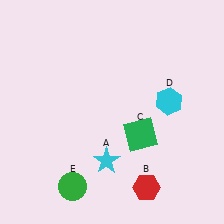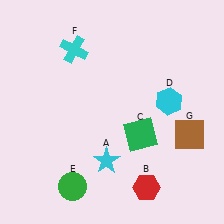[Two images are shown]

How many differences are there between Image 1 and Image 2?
There are 2 differences between the two images.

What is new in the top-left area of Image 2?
A cyan cross (F) was added in the top-left area of Image 2.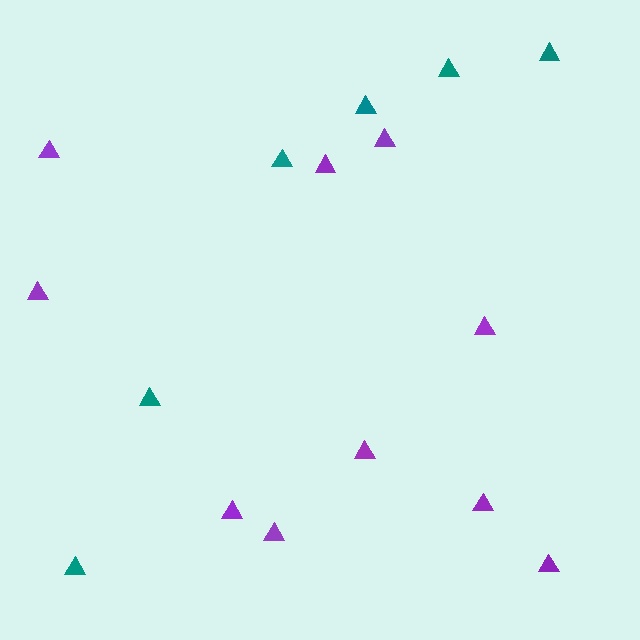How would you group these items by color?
There are 2 groups: one group of purple triangles (10) and one group of teal triangles (6).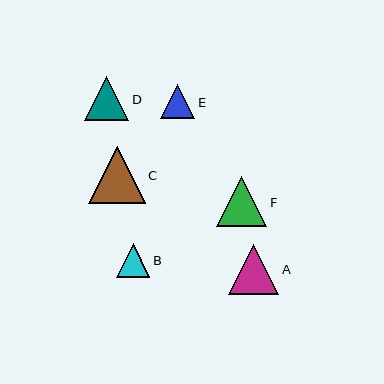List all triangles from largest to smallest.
From largest to smallest: C, A, F, D, E, B.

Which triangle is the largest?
Triangle C is the largest with a size of approximately 57 pixels.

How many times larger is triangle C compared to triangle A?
Triangle C is approximately 1.1 times the size of triangle A.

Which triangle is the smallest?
Triangle B is the smallest with a size of approximately 33 pixels.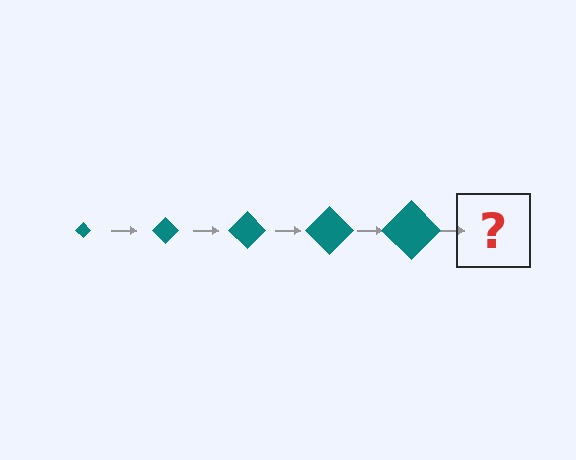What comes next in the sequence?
The next element should be a teal diamond, larger than the previous one.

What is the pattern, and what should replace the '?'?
The pattern is that the diamond gets progressively larger each step. The '?' should be a teal diamond, larger than the previous one.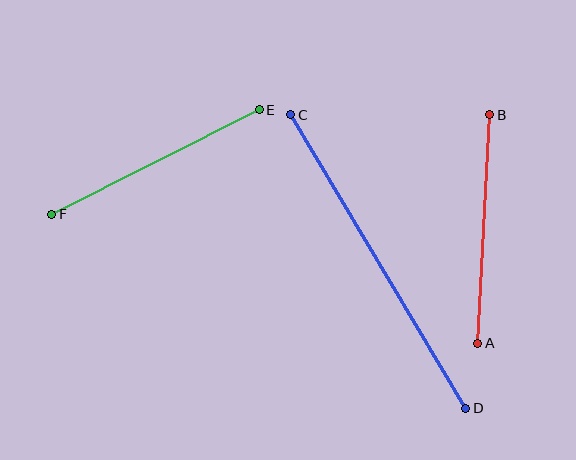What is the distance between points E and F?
The distance is approximately 232 pixels.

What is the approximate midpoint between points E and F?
The midpoint is at approximately (155, 162) pixels.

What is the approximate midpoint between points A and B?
The midpoint is at approximately (484, 229) pixels.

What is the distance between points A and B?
The distance is approximately 229 pixels.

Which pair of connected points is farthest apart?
Points C and D are farthest apart.